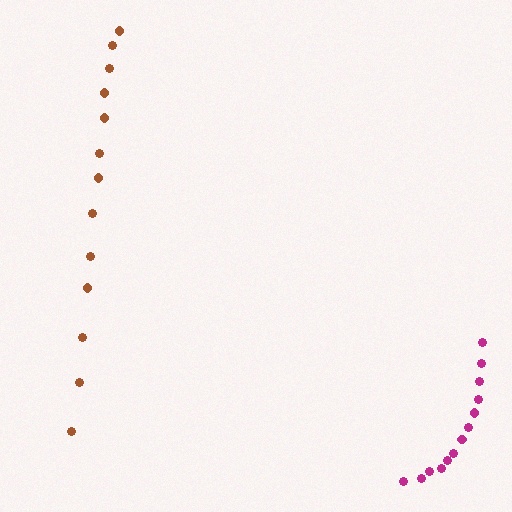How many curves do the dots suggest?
There are 2 distinct paths.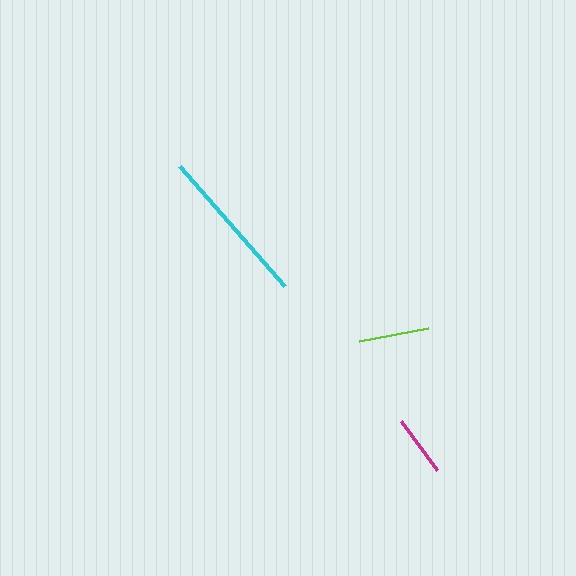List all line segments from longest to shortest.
From longest to shortest: cyan, lime, magenta.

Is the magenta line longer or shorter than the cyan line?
The cyan line is longer than the magenta line.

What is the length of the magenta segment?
The magenta segment is approximately 60 pixels long.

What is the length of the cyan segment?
The cyan segment is approximately 160 pixels long.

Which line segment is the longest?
The cyan line is the longest at approximately 160 pixels.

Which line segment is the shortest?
The magenta line is the shortest at approximately 60 pixels.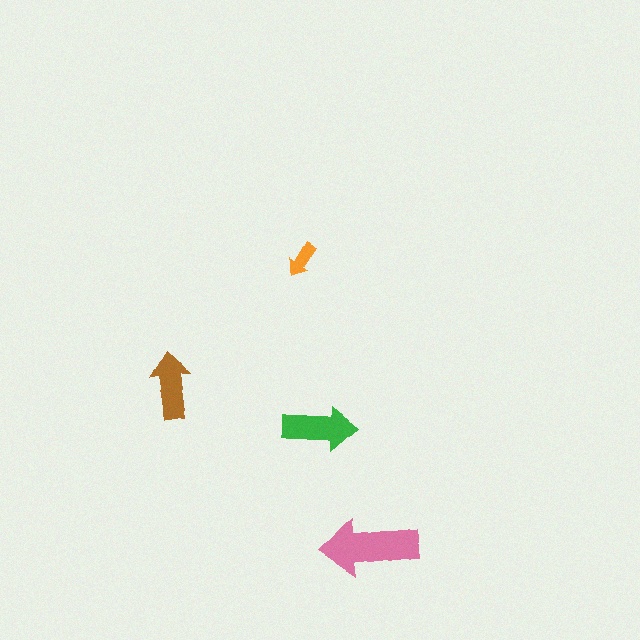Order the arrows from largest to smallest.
the pink one, the green one, the brown one, the orange one.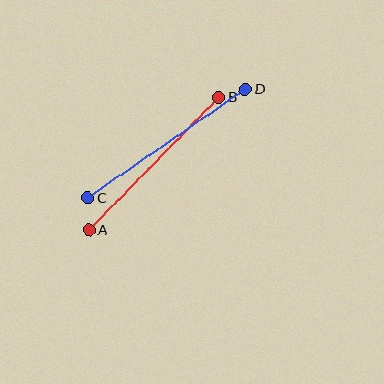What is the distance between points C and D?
The distance is approximately 192 pixels.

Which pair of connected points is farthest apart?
Points C and D are farthest apart.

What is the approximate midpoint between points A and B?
The midpoint is at approximately (154, 163) pixels.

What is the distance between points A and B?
The distance is approximately 186 pixels.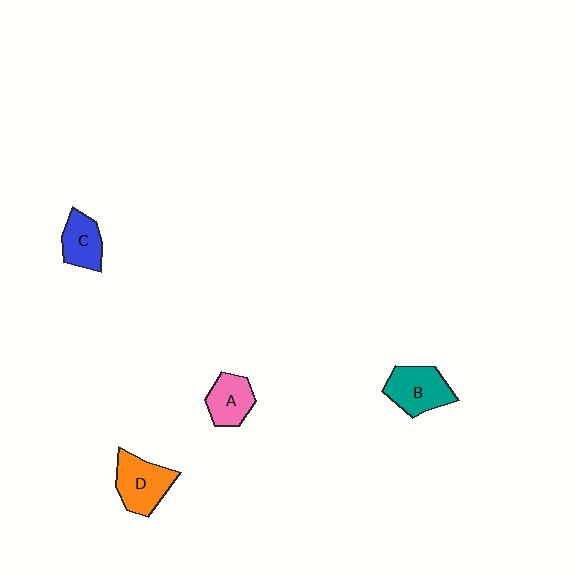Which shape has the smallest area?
Shape C (blue).